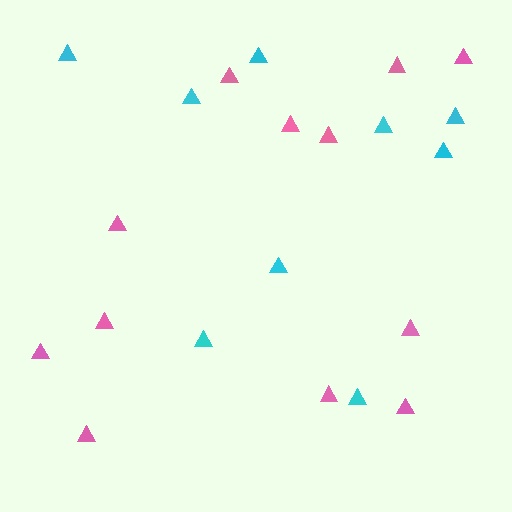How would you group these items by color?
There are 2 groups: one group of pink triangles (12) and one group of cyan triangles (9).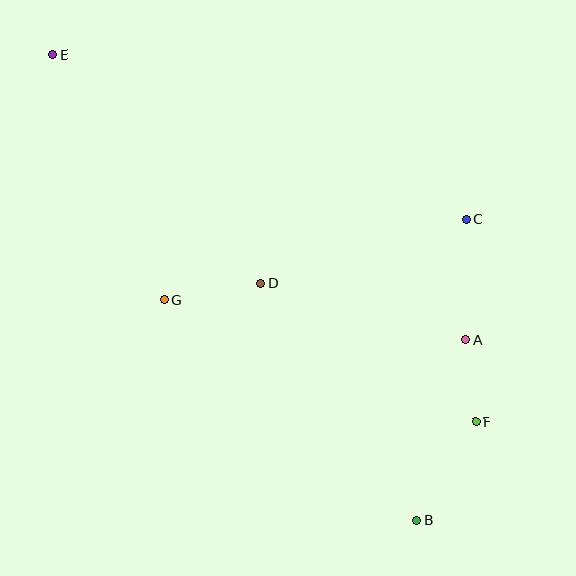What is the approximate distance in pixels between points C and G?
The distance between C and G is approximately 313 pixels.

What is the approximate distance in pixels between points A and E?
The distance between A and E is approximately 501 pixels.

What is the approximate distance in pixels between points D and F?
The distance between D and F is approximately 255 pixels.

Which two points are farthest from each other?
Points B and E are farthest from each other.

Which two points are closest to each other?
Points A and F are closest to each other.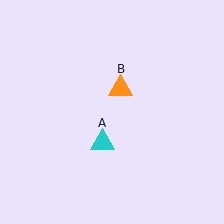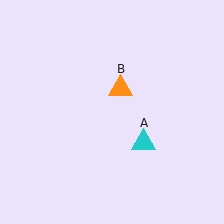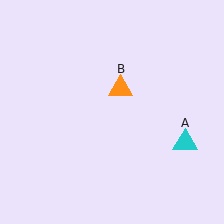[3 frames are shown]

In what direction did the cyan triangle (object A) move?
The cyan triangle (object A) moved right.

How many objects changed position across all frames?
1 object changed position: cyan triangle (object A).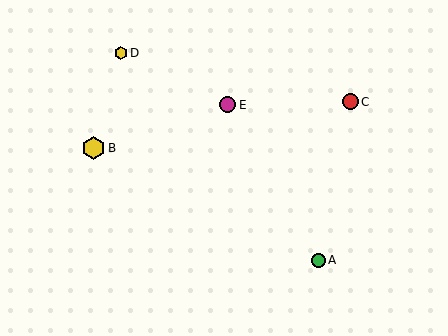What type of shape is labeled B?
Shape B is a yellow hexagon.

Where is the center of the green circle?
The center of the green circle is at (318, 260).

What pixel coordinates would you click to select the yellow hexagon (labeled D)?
Click at (121, 53) to select the yellow hexagon D.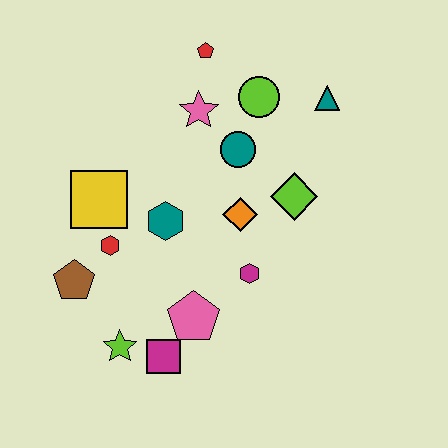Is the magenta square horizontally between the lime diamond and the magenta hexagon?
No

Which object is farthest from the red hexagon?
The teal triangle is farthest from the red hexagon.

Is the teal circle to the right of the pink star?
Yes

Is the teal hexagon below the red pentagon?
Yes